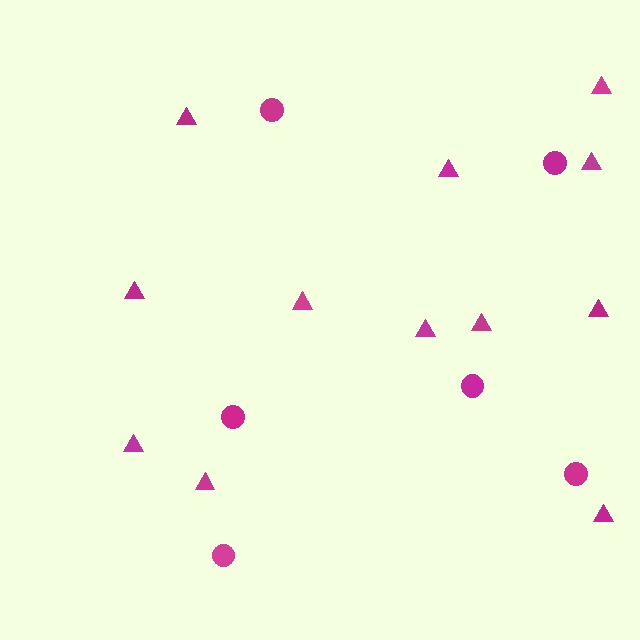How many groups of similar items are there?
There are 2 groups: one group of circles (6) and one group of triangles (12).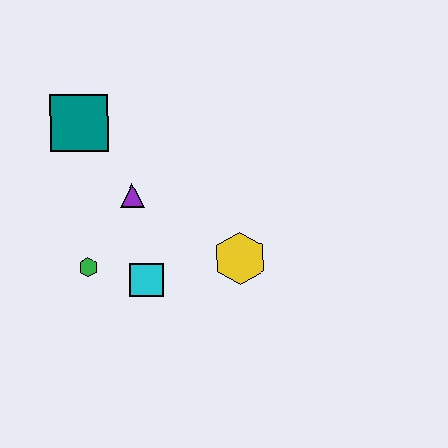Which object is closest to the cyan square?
The green hexagon is closest to the cyan square.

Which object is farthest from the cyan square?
The teal square is farthest from the cyan square.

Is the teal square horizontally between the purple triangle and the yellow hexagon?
No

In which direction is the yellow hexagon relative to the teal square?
The yellow hexagon is to the right of the teal square.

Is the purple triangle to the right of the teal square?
Yes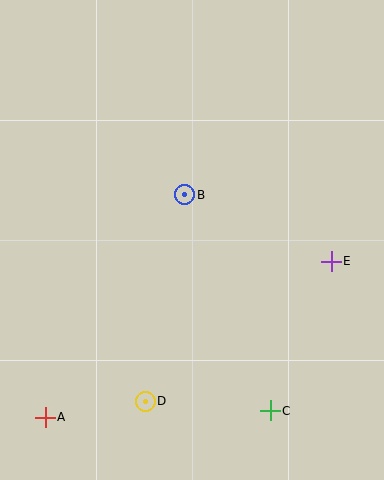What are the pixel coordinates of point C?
Point C is at (270, 411).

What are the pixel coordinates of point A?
Point A is at (45, 417).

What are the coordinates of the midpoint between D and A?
The midpoint between D and A is at (95, 409).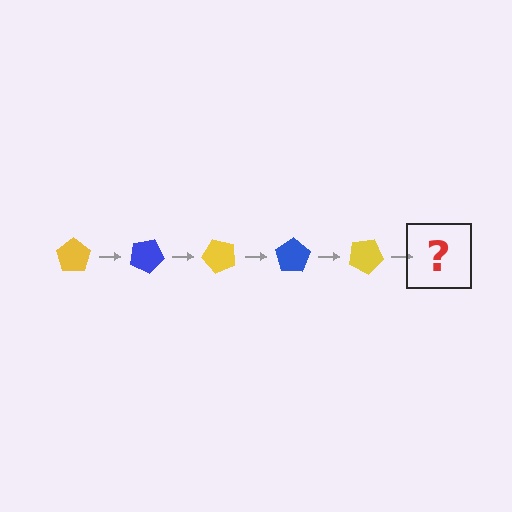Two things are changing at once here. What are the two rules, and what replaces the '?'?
The two rules are that it rotates 25 degrees each step and the color cycles through yellow and blue. The '?' should be a blue pentagon, rotated 125 degrees from the start.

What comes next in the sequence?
The next element should be a blue pentagon, rotated 125 degrees from the start.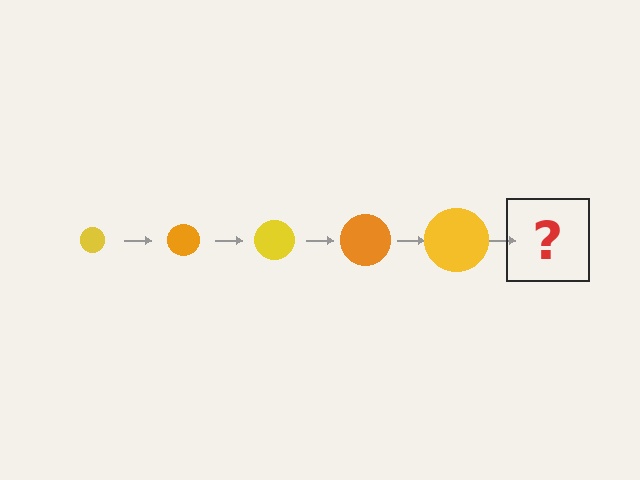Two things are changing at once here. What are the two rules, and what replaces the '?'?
The two rules are that the circle grows larger each step and the color cycles through yellow and orange. The '?' should be an orange circle, larger than the previous one.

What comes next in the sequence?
The next element should be an orange circle, larger than the previous one.